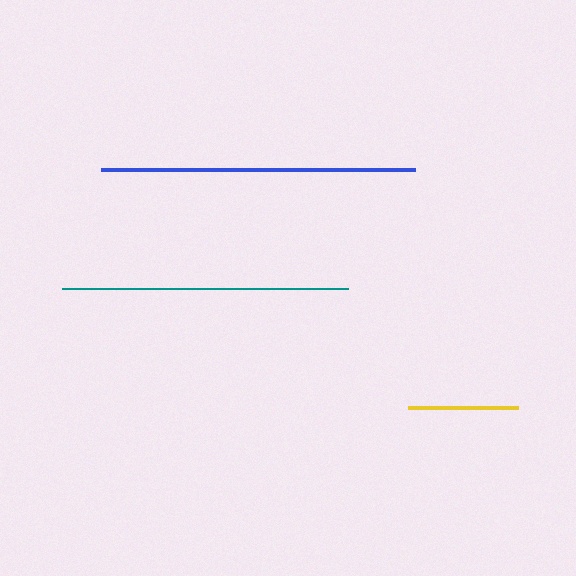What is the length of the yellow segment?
The yellow segment is approximately 111 pixels long.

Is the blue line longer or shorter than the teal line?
The blue line is longer than the teal line.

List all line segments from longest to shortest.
From longest to shortest: blue, teal, yellow.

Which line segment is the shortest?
The yellow line is the shortest at approximately 111 pixels.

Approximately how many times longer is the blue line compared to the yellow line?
The blue line is approximately 2.8 times the length of the yellow line.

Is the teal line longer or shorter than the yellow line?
The teal line is longer than the yellow line.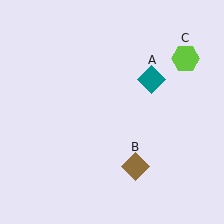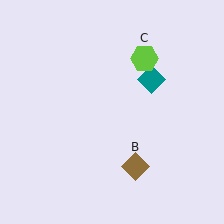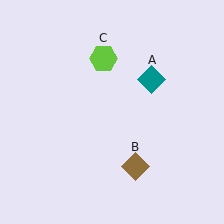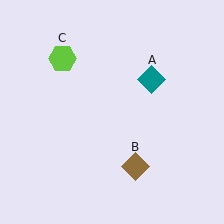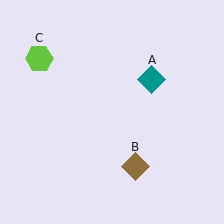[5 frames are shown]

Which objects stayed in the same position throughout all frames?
Teal diamond (object A) and brown diamond (object B) remained stationary.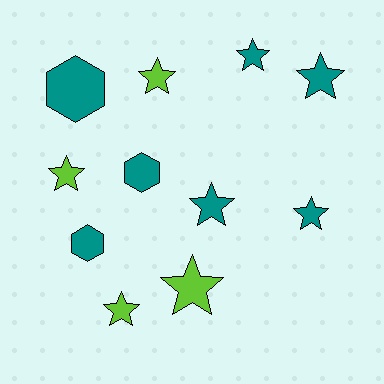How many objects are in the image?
There are 11 objects.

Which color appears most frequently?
Teal, with 7 objects.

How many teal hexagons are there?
There are 3 teal hexagons.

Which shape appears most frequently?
Star, with 8 objects.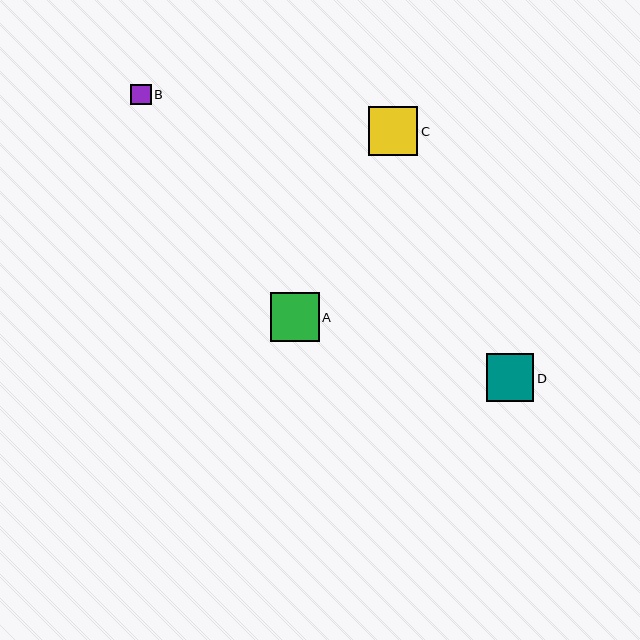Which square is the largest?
Square C is the largest with a size of approximately 49 pixels.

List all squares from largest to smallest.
From largest to smallest: C, A, D, B.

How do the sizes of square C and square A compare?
Square C and square A are approximately the same size.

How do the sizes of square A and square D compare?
Square A and square D are approximately the same size.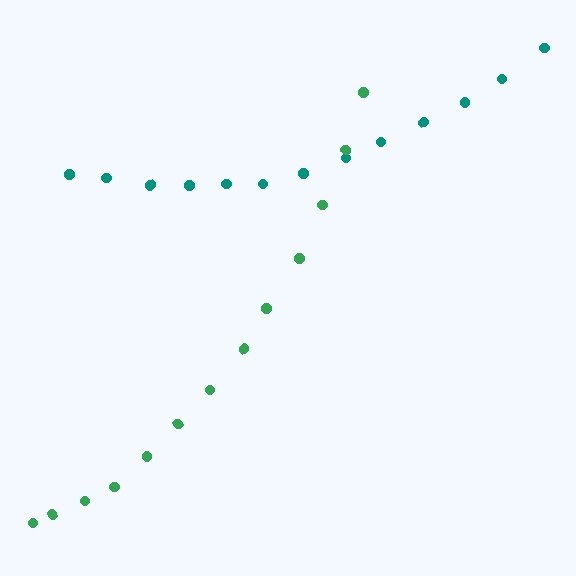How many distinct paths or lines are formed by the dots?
There are 2 distinct paths.